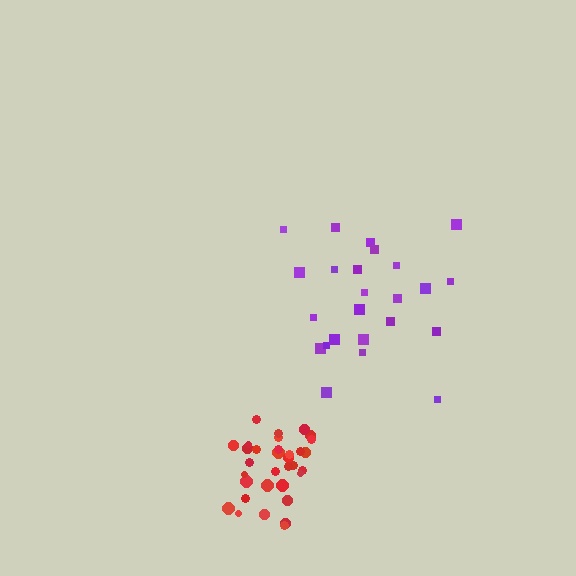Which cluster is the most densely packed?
Red.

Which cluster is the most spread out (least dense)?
Purple.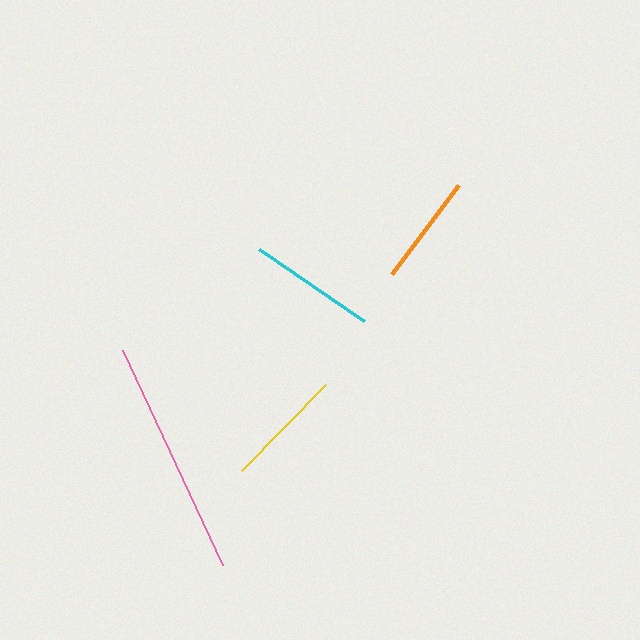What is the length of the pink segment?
The pink segment is approximately 237 pixels long.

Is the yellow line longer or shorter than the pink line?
The pink line is longer than the yellow line.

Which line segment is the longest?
The pink line is the longest at approximately 237 pixels.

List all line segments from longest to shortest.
From longest to shortest: pink, cyan, yellow, orange.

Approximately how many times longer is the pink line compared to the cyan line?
The pink line is approximately 1.9 times the length of the cyan line.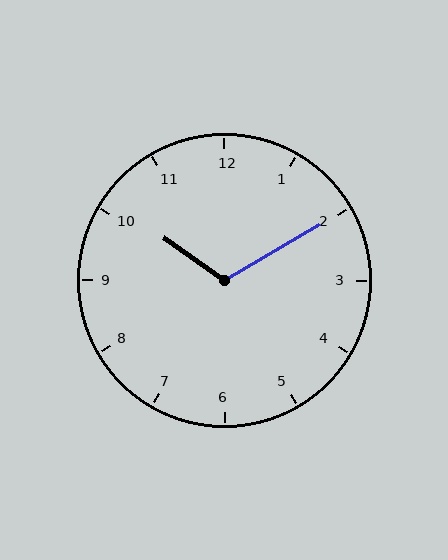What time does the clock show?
10:10.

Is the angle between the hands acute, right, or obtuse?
It is obtuse.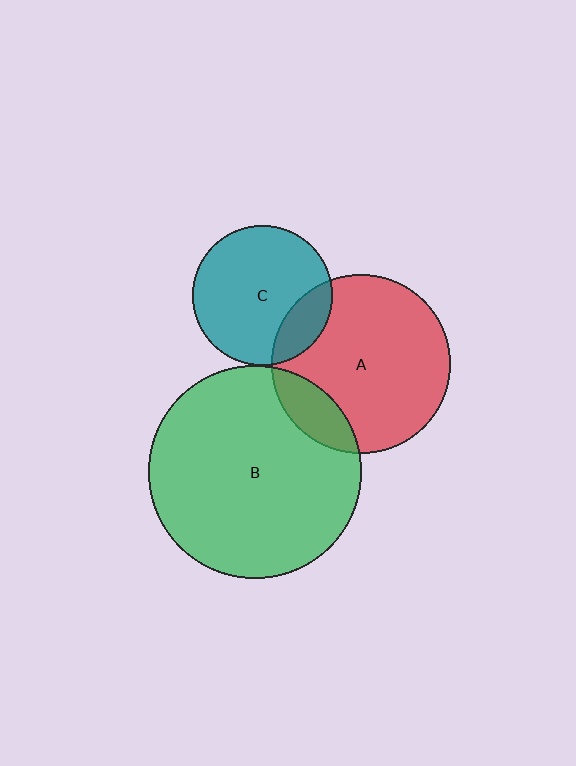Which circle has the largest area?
Circle B (green).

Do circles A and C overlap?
Yes.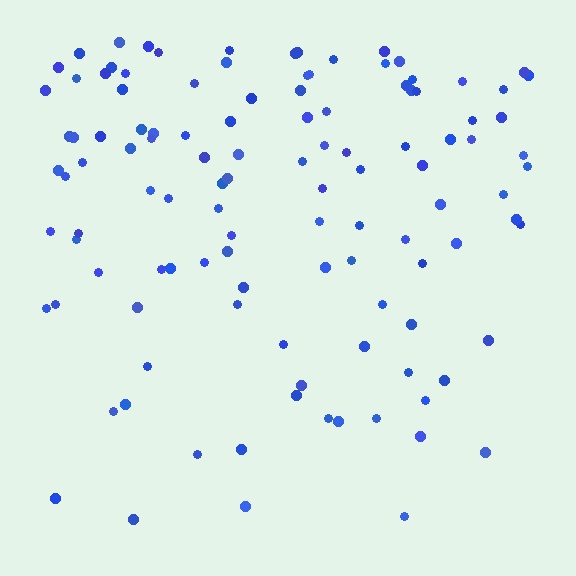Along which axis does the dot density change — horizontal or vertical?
Vertical.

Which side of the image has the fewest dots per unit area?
The bottom.